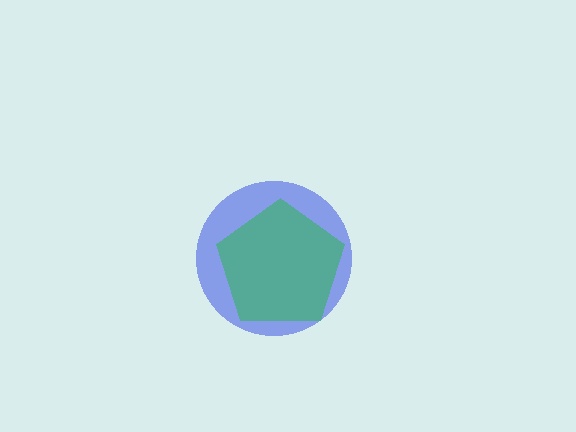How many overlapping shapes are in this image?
There are 2 overlapping shapes in the image.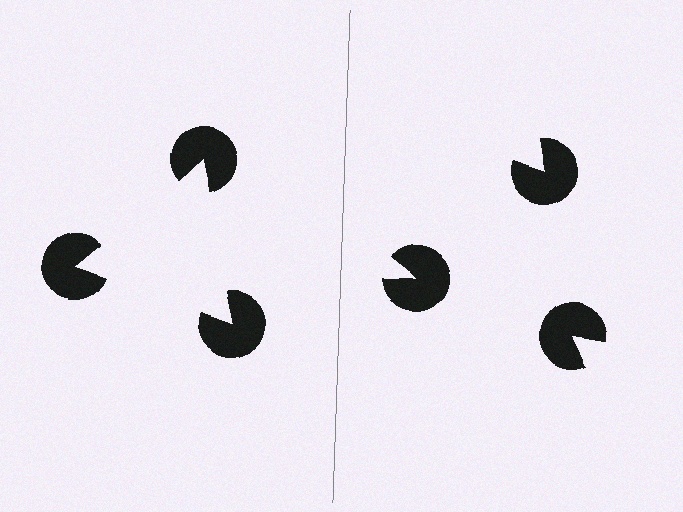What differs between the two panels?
The pac-man discs are positioned identically on both sides; only the wedge orientations differ. On the left they align to a triangle; on the right they are misaligned.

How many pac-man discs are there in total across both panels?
6 — 3 on each side.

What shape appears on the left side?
An illusory triangle.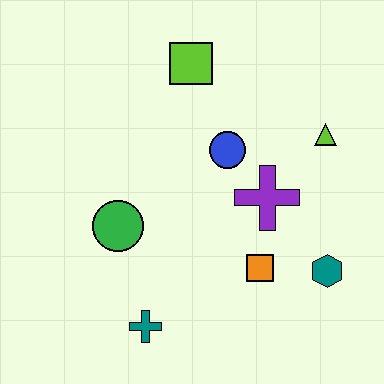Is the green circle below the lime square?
Yes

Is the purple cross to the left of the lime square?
No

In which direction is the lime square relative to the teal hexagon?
The lime square is above the teal hexagon.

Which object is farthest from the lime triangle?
The teal cross is farthest from the lime triangle.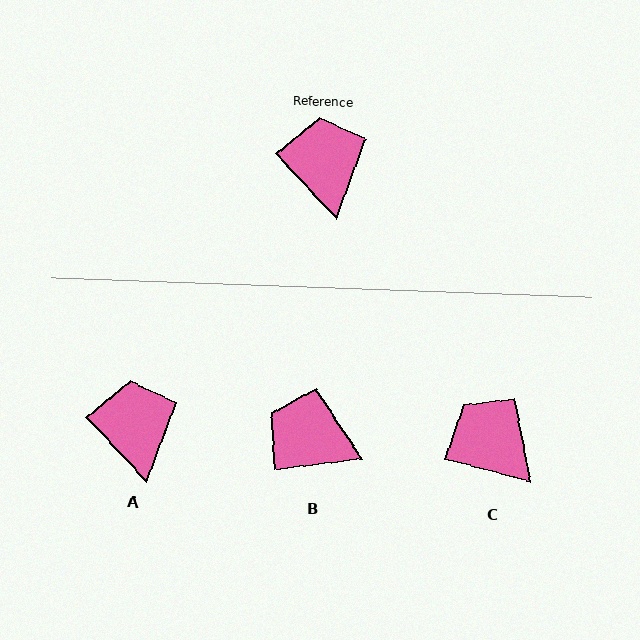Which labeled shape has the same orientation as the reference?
A.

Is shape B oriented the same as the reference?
No, it is off by about 54 degrees.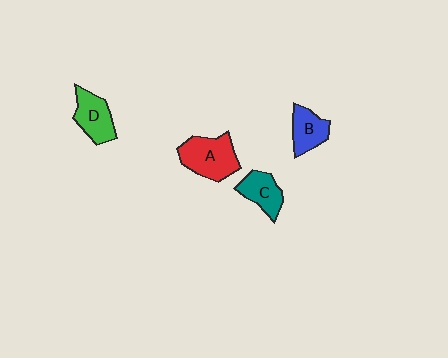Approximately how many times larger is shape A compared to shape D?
Approximately 1.3 times.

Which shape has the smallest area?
Shape B (blue).